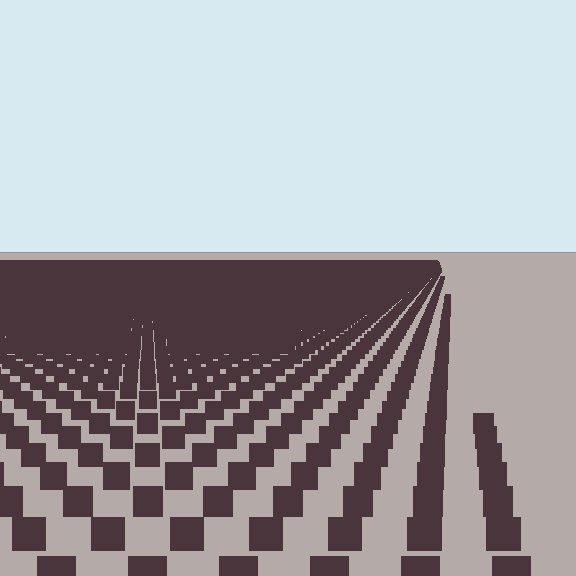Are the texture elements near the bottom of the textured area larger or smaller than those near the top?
Larger. Near the bottom, elements are closer to the viewer and appear at a bigger on-screen size.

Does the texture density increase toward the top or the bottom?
Density increases toward the top.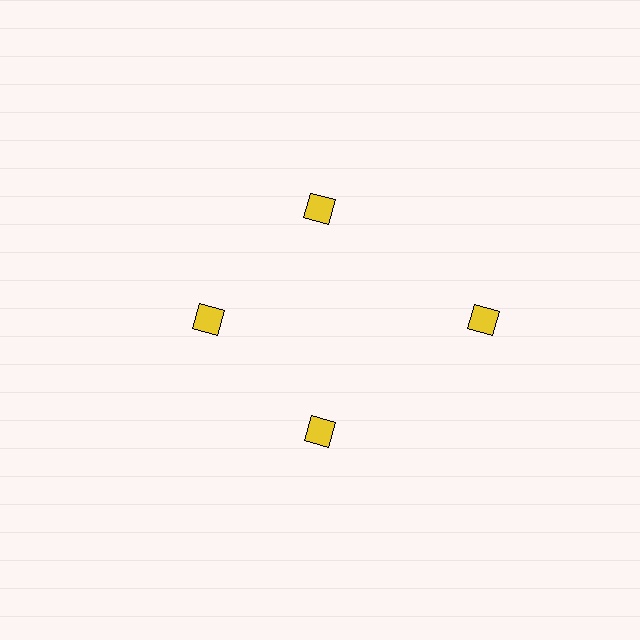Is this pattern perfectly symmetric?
No. The 4 yellow diamonds are arranged in a ring, but one element near the 3 o'clock position is pushed outward from the center, breaking the 4-fold rotational symmetry.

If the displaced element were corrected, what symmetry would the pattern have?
It would have 4-fold rotational symmetry — the pattern would map onto itself every 90 degrees.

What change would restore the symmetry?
The symmetry would be restored by moving it inward, back onto the ring so that all 4 diamonds sit at equal angles and equal distance from the center.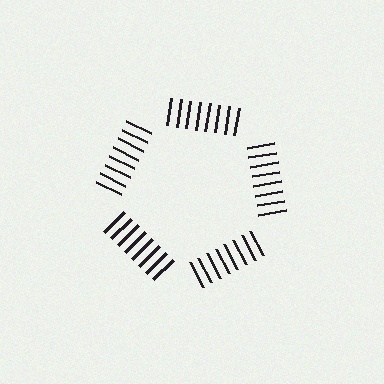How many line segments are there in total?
40 — 8 along each of the 5 edges.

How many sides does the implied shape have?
5 sides — the line-ends trace a pentagon.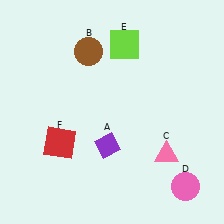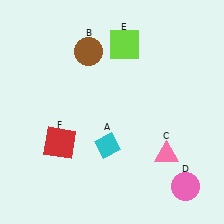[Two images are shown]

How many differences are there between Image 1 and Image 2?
There is 1 difference between the two images.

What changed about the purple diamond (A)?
In Image 1, A is purple. In Image 2, it changed to cyan.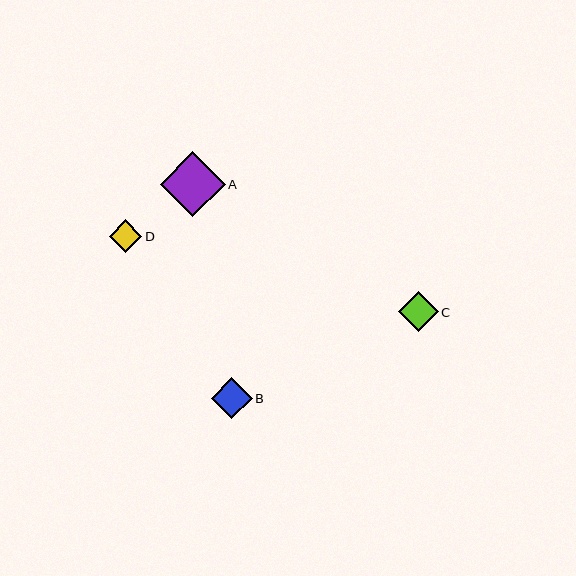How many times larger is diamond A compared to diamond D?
Diamond A is approximately 2.0 times the size of diamond D.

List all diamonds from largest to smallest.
From largest to smallest: A, B, C, D.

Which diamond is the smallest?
Diamond D is the smallest with a size of approximately 33 pixels.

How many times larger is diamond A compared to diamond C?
Diamond A is approximately 1.6 times the size of diamond C.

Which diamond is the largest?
Diamond A is the largest with a size of approximately 65 pixels.